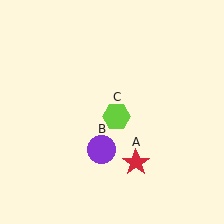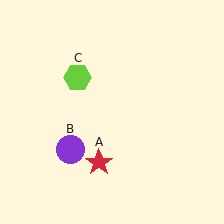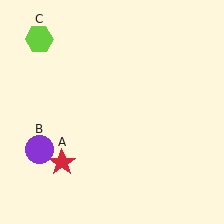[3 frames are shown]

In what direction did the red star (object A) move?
The red star (object A) moved left.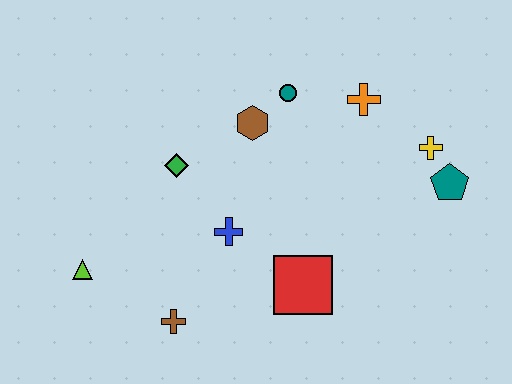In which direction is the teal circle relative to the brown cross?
The teal circle is above the brown cross.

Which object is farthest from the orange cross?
The lime triangle is farthest from the orange cross.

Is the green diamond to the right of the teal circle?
No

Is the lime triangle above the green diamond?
No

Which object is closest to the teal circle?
The brown hexagon is closest to the teal circle.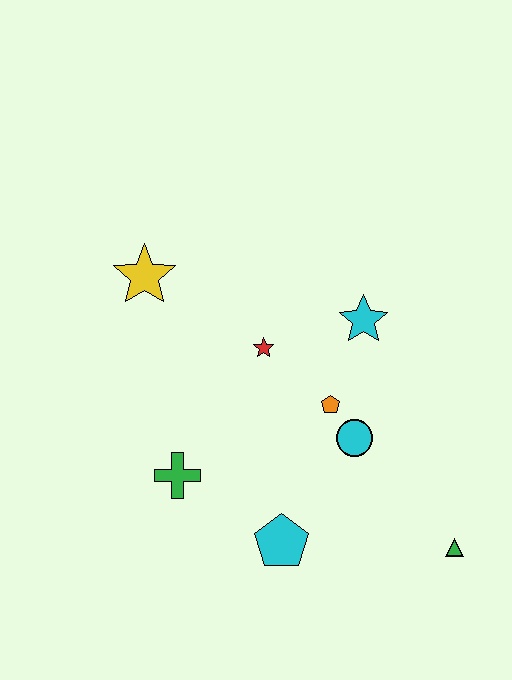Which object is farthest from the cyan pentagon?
The yellow star is farthest from the cyan pentagon.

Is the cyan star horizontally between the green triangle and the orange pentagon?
Yes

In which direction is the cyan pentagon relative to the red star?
The cyan pentagon is below the red star.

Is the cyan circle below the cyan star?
Yes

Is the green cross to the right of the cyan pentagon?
No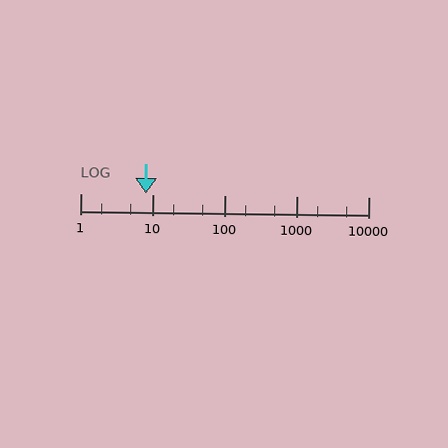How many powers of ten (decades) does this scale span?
The scale spans 4 decades, from 1 to 10000.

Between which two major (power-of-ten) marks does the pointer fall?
The pointer is between 1 and 10.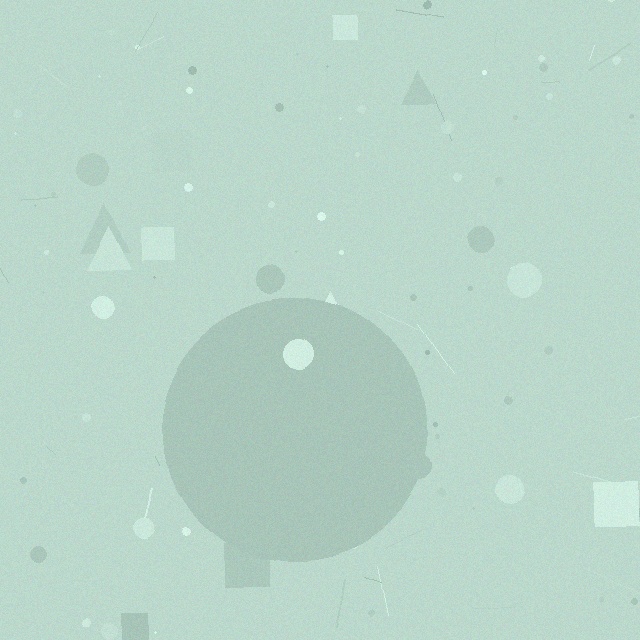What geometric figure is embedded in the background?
A circle is embedded in the background.